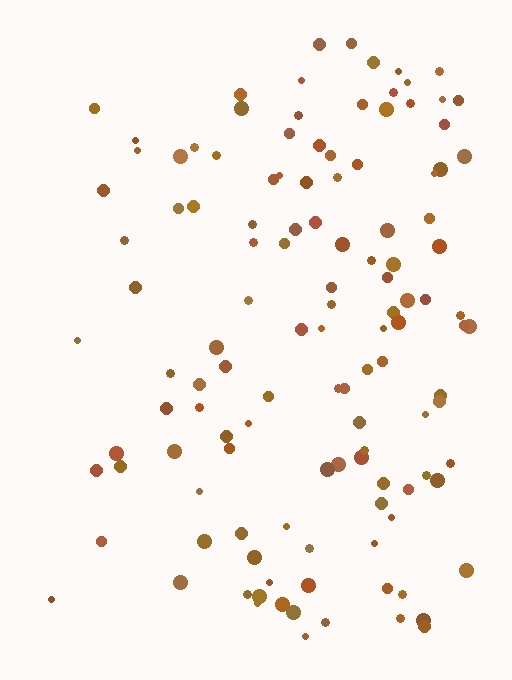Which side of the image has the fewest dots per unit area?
The left.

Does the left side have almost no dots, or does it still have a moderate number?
Still a moderate number, just noticeably fewer than the right.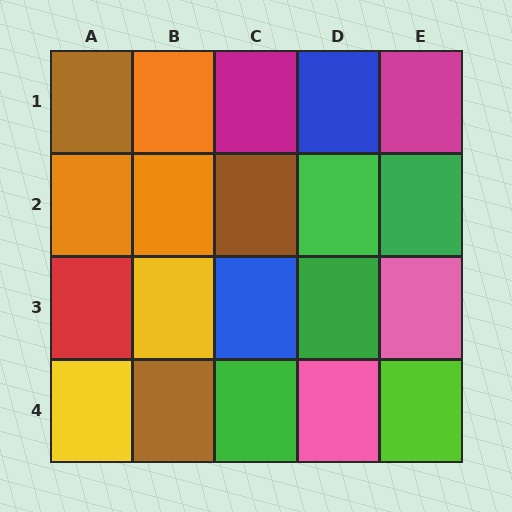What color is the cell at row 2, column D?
Green.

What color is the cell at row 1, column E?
Magenta.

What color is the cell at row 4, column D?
Pink.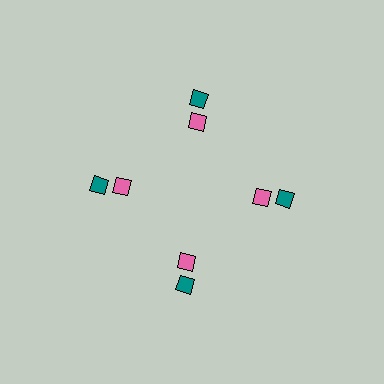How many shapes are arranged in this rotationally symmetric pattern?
There are 8 shapes, arranged in 4 groups of 2.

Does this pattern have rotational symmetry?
Yes, this pattern has 4-fold rotational symmetry. It looks the same after rotating 90 degrees around the center.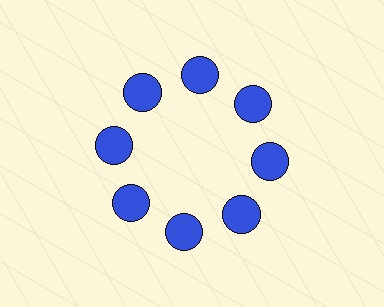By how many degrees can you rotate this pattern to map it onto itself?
The pattern maps onto itself every 45 degrees of rotation.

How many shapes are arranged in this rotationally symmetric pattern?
There are 8 shapes, arranged in 8 groups of 1.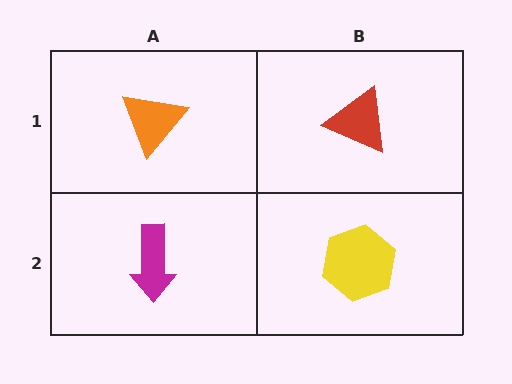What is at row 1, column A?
An orange triangle.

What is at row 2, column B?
A yellow hexagon.